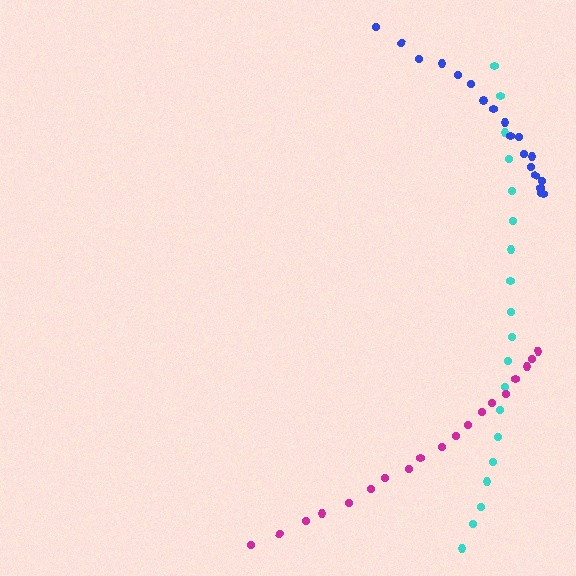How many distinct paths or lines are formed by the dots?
There are 3 distinct paths.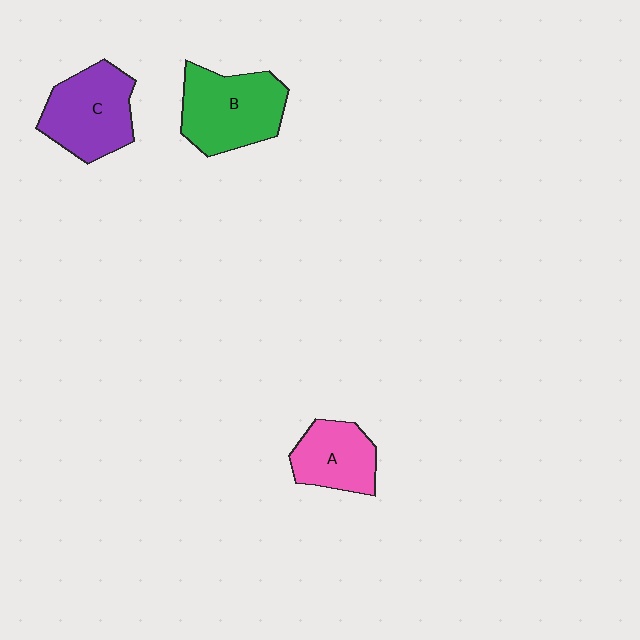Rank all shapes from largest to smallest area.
From largest to smallest: B (green), C (purple), A (pink).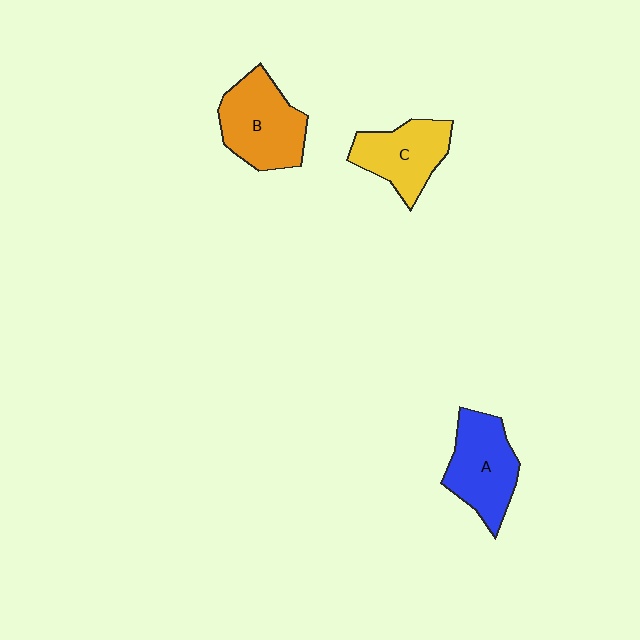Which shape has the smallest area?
Shape C (yellow).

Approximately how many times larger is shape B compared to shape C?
Approximately 1.2 times.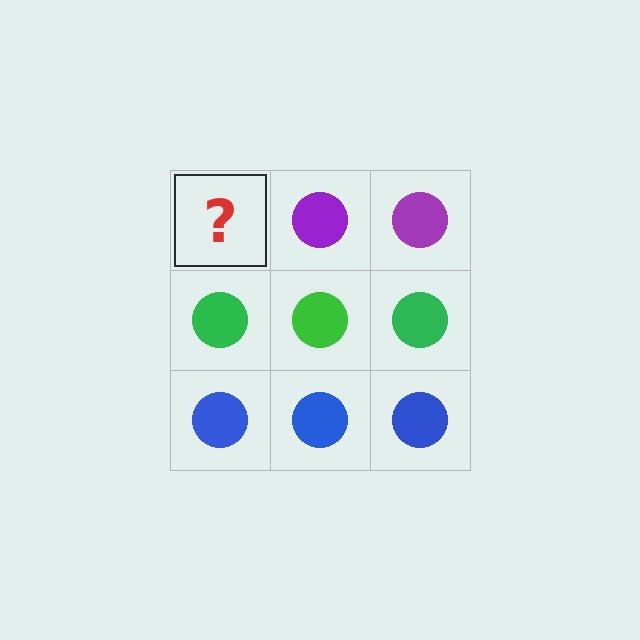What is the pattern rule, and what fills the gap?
The rule is that each row has a consistent color. The gap should be filled with a purple circle.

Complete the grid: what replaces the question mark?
The question mark should be replaced with a purple circle.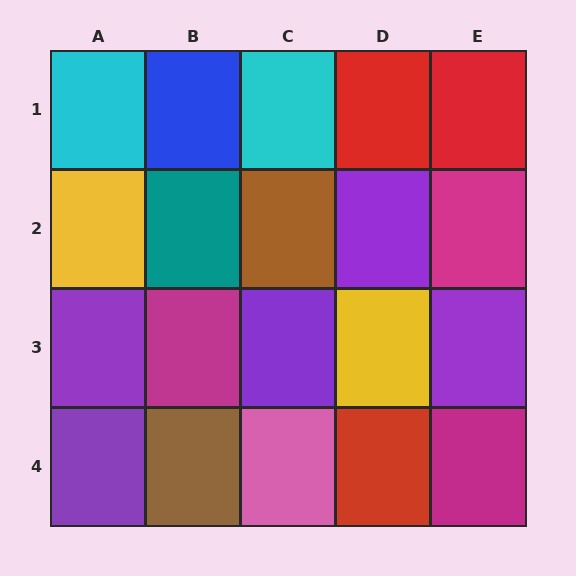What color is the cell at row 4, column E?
Magenta.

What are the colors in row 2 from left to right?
Yellow, teal, brown, purple, magenta.